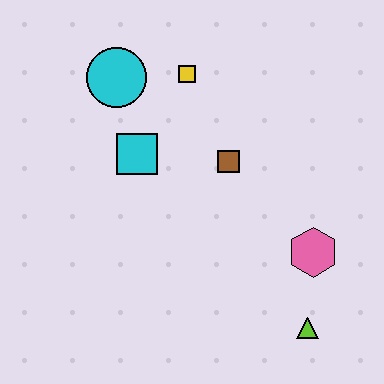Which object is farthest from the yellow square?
The lime triangle is farthest from the yellow square.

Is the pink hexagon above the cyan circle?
No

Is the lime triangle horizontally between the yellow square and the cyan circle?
No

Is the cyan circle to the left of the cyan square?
Yes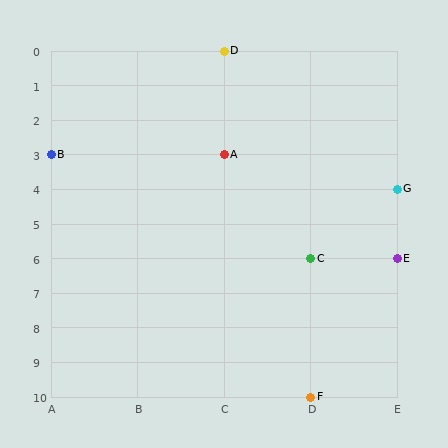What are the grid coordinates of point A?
Point A is at grid coordinates (C, 3).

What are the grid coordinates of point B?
Point B is at grid coordinates (A, 3).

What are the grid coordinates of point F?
Point F is at grid coordinates (D, 10).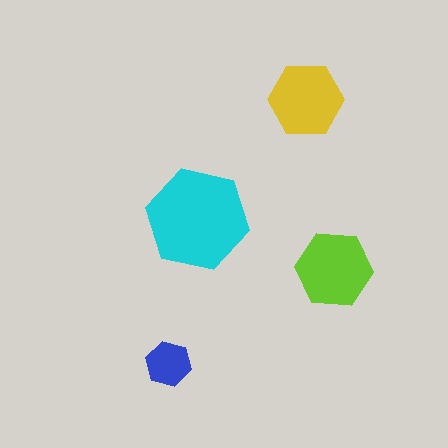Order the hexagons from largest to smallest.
the cyan one, the lime one, the yellow one, the blue one.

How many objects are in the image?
There are 4 objects in the image.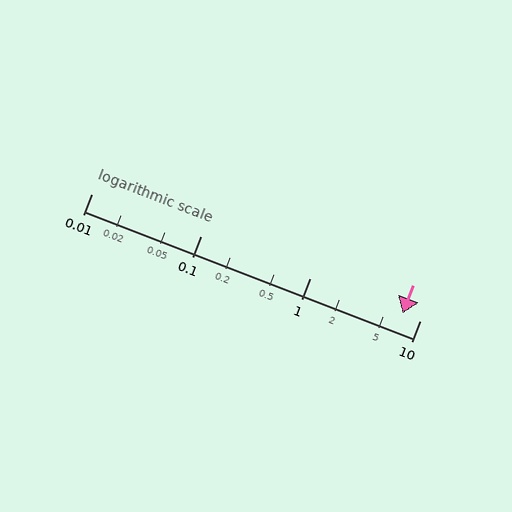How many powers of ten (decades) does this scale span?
The scale spans 3 decades, from 0.01 to 10.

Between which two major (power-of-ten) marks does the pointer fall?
The pointer is between 1 and 10.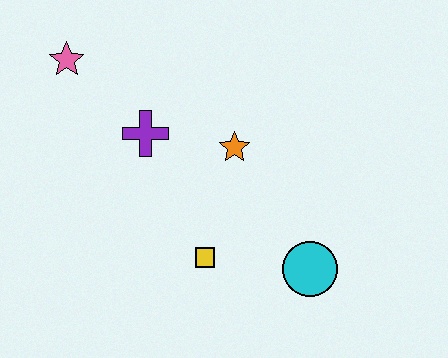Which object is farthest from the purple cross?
The cyan circle is farthest from the purple cross.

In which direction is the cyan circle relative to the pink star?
The cyan circle is to the right of the pink star.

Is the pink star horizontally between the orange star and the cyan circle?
No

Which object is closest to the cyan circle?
The yellow square is closest to the cyan circle.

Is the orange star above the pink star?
No